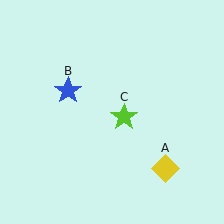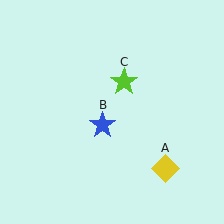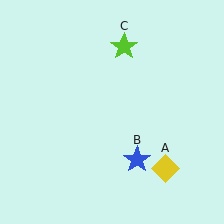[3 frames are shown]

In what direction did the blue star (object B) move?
The blue star (object B) moved down and to the right.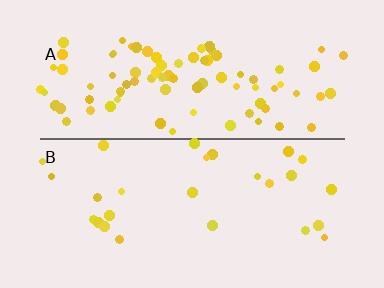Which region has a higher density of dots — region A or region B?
A (the top).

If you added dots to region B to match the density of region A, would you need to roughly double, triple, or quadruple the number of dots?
Approximately triple.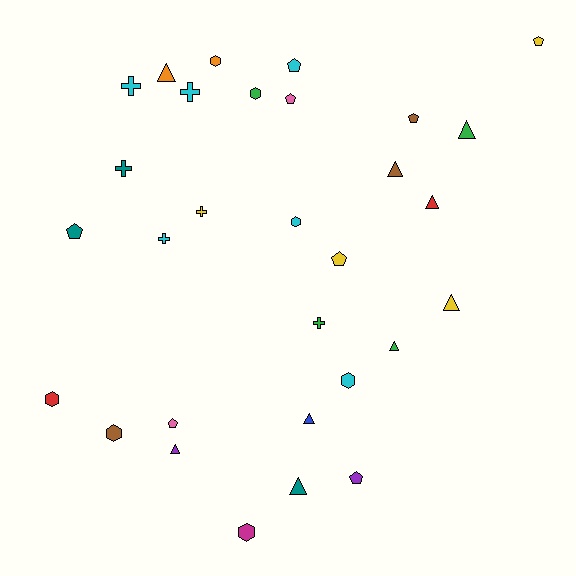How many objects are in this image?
There are 30 objects.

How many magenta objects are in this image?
There is 1 magenta object.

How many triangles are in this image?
There are 9 triangles.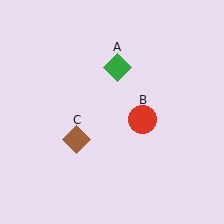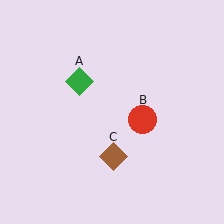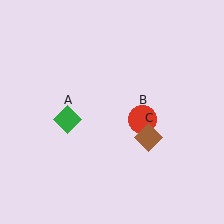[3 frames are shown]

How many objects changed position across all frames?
2 objects changed position: green diamond (object A), brown diamond (object C).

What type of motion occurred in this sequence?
The green diamond (object A), brown diamond (object C) rotated counterclockwise around the center of the scene.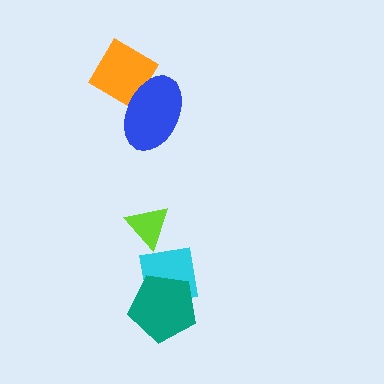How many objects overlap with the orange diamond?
1 object overlaps with the orange diamond.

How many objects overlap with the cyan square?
2 objects overlap with the cyan square.